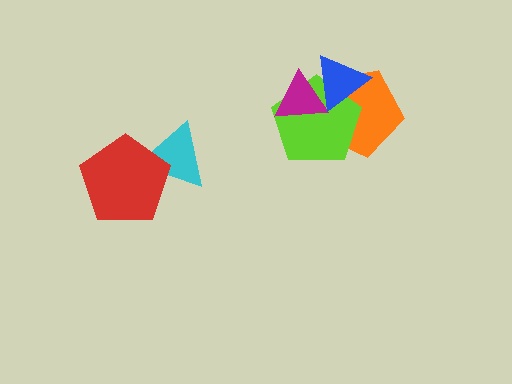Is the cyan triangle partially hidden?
Yes, it is partially covered by another shape.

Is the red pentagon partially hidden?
No, no other shape covers it.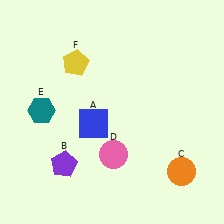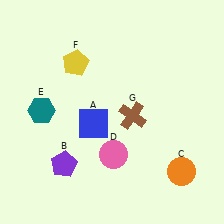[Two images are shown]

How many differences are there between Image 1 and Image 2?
There is 1 difference between the two images.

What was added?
A brown cross (G) was added in Image 2.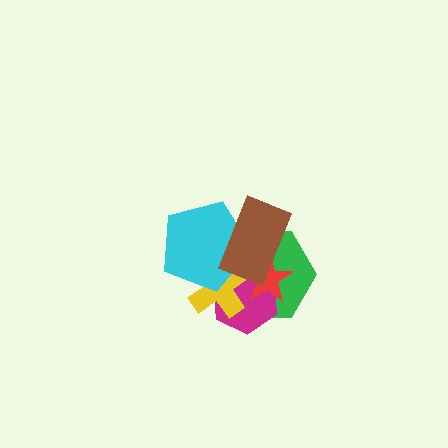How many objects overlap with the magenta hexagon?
5 objects overlap with the magenta hexagon.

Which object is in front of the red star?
The brown rectangle is in front of the red star.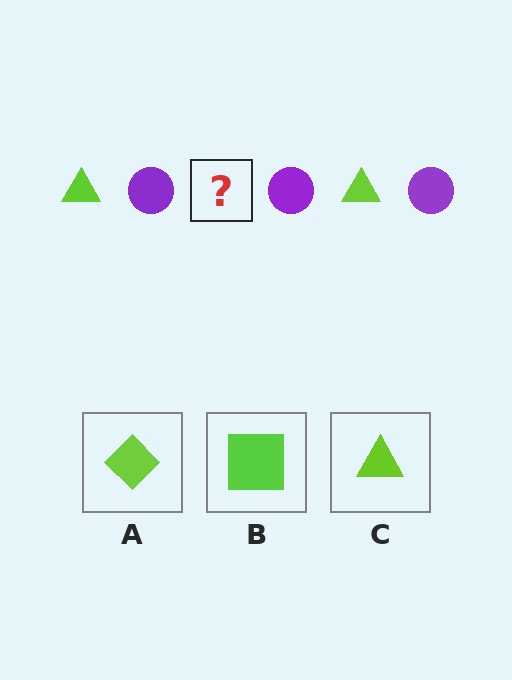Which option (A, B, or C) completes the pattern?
C.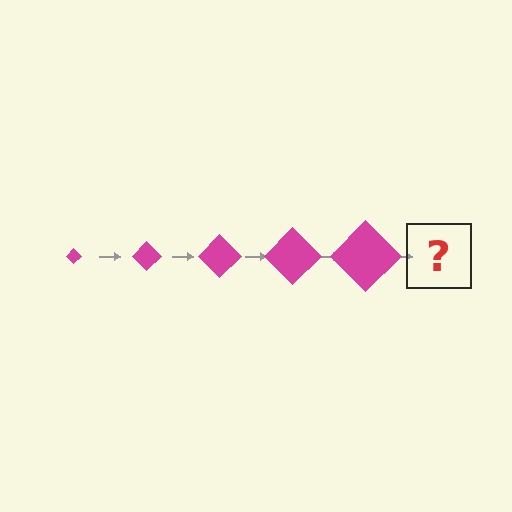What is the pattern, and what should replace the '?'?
The pattern is that the diamond gets progressively larger each step. The '?' should be a magenta diamond, larger than the previous one.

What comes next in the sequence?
The next element should be a magenta diamond, larger than the previous one.